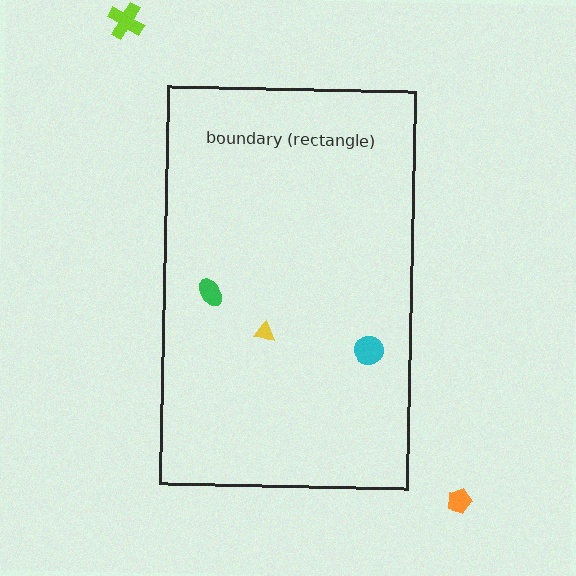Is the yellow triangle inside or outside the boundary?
Inside.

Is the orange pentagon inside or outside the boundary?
Outside.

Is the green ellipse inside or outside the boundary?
Inside.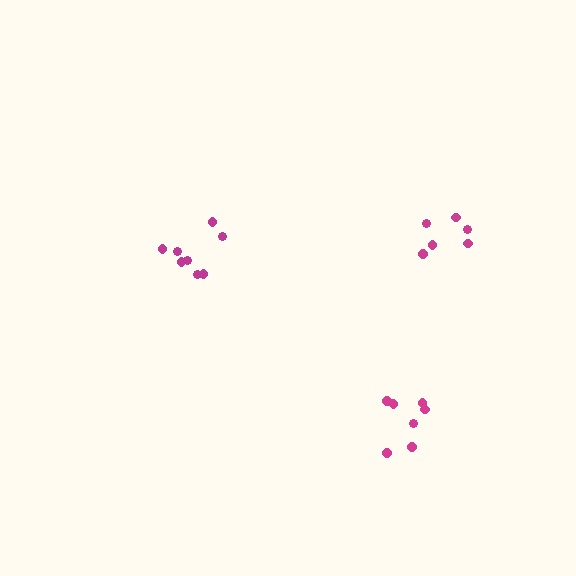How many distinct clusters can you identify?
There are 3 distinct clusters.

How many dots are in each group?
Group 1: 6 dots, Group 2: 7 dots, Group 3: 8 dots (21 total).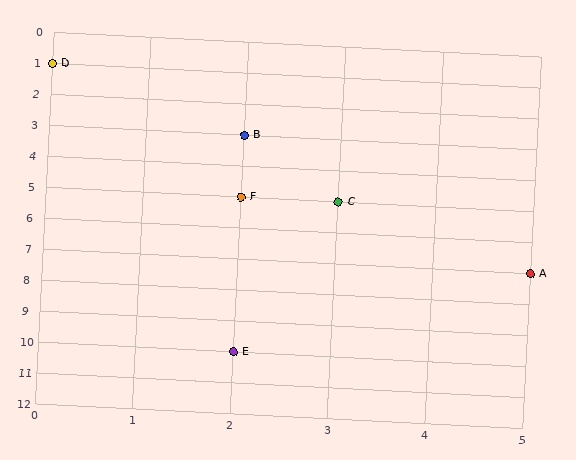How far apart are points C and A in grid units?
Points C and A are 2 columns and 2 rows apart (about 2.8 grid units diagonally).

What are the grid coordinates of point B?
Point B is at grid coordinates (2, 3).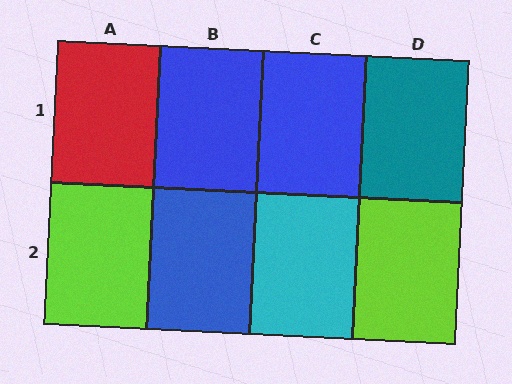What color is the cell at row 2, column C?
Cyan.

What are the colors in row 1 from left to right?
Red, blue, blue, teal.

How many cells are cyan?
1 cell is cyan.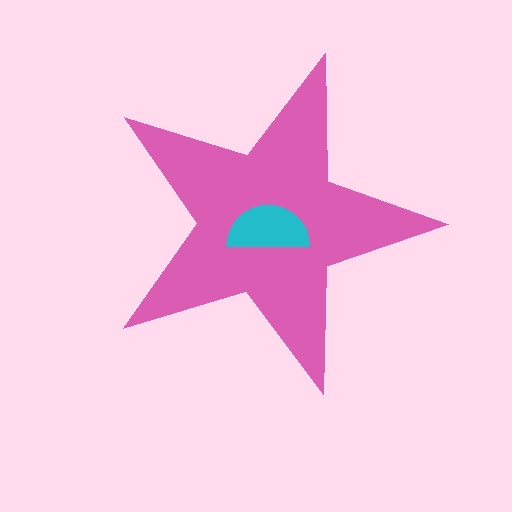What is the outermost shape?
The pink star.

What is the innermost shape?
The cyan semicircle.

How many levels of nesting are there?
2.